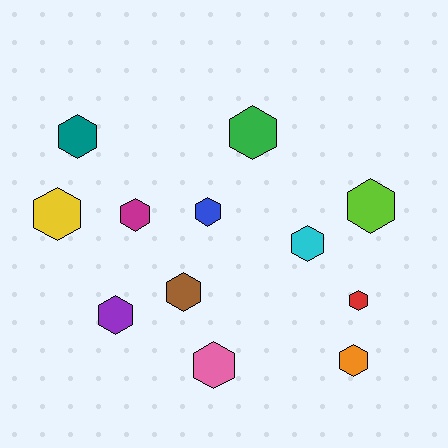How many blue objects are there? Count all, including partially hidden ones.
There is 1 blue object.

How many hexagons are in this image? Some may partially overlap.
There are 12 hexagons.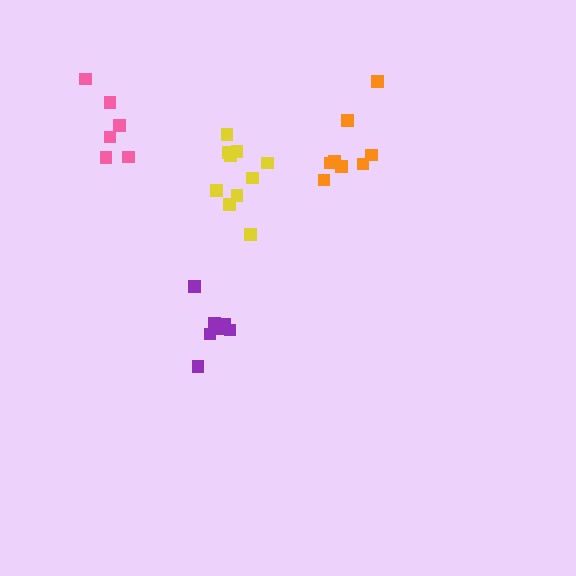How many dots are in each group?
Group 1: 8 dots, Group 2: 10 dots, Group 3: 7 dots, Group 4: 6 dots (31 total).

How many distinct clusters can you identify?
There are 4 distinct clusters.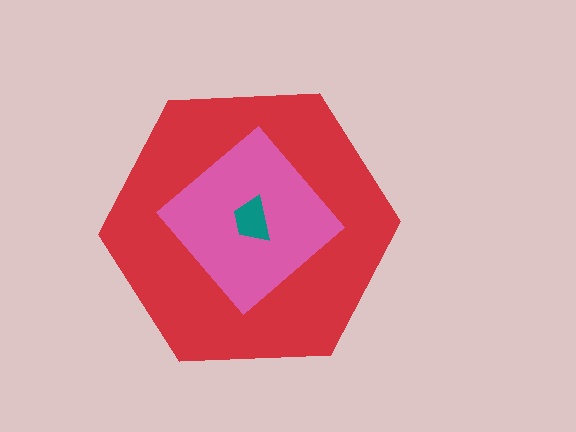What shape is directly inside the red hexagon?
The pink diamond.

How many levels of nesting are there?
3.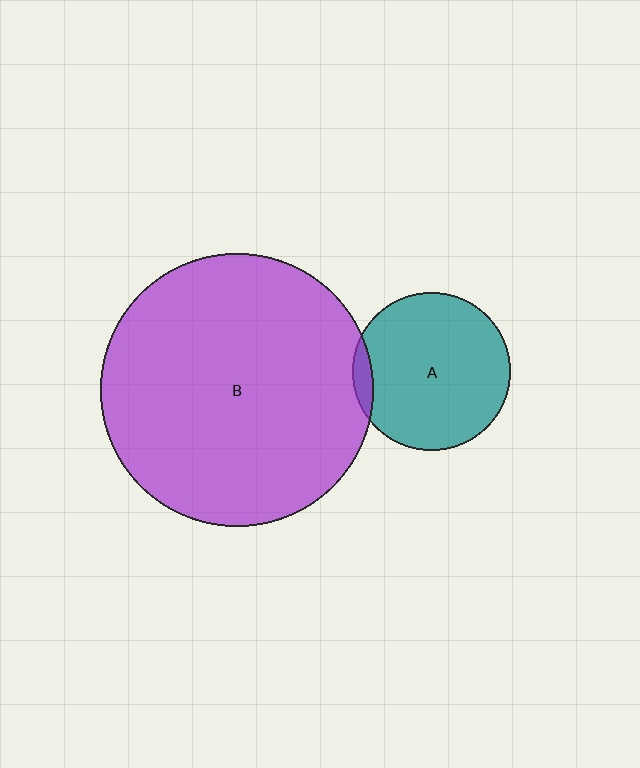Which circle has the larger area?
Circle B (purple).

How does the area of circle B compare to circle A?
Approximately 3.0 times.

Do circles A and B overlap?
Yes.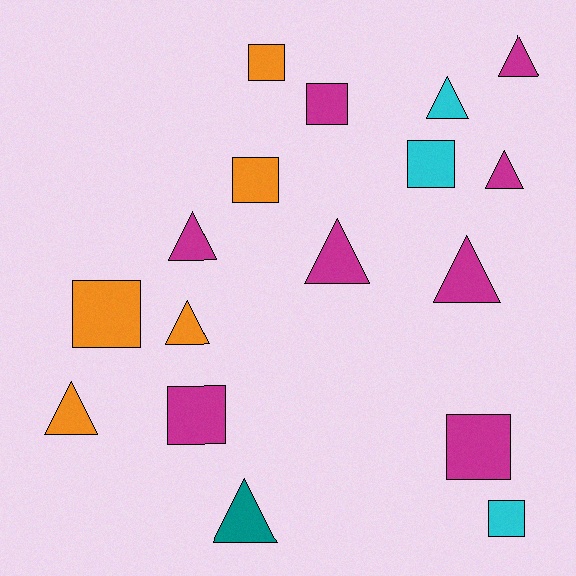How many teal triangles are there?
There is 1 teal triangle.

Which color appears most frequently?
Magenta, with 8 objects.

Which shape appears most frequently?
Triangle, with 9 objects.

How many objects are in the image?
There are 17 objects.